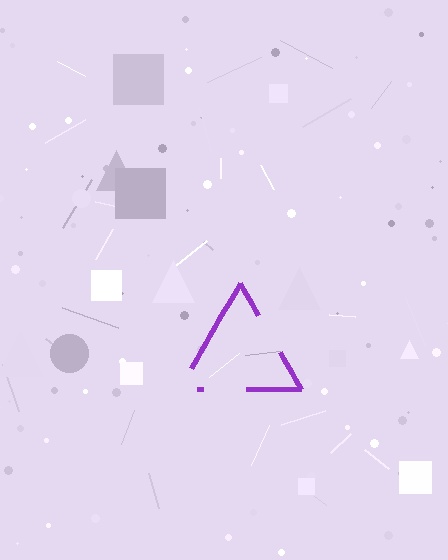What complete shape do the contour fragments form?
The contour fragments form a triangle.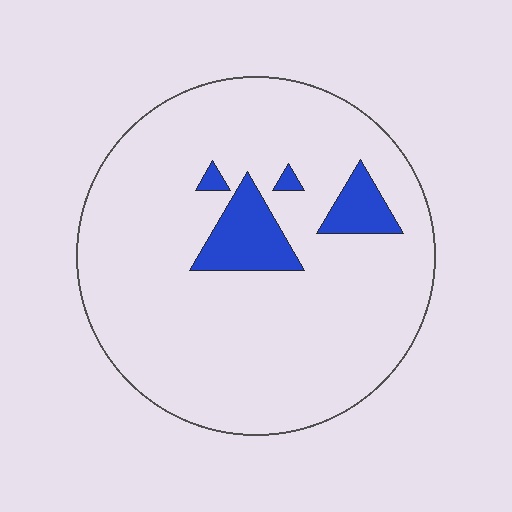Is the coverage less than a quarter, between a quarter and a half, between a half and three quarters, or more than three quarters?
Less than a quarter.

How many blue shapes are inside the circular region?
4.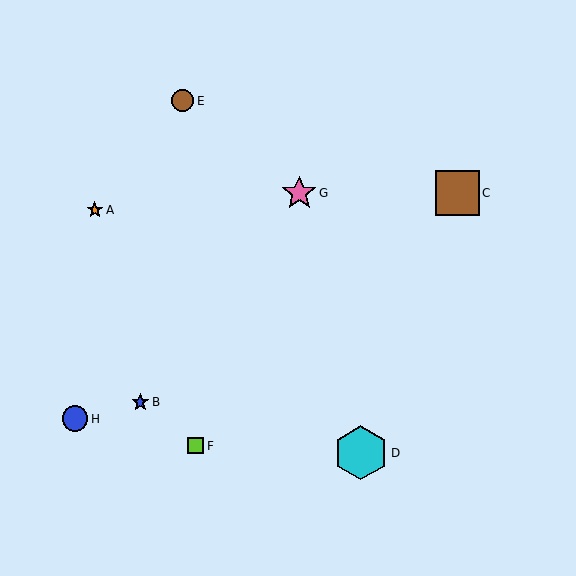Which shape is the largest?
The cyan hexagon (labeled D) is the largest.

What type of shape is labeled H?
Shape H is a blue circle.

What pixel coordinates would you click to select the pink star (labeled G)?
Click at (299, 193) to select the pink star G.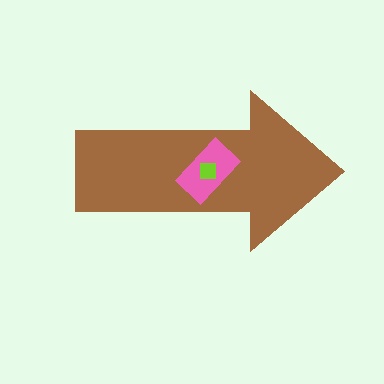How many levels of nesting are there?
3.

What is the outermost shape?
The brown arrow.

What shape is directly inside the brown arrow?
The pink rectangle.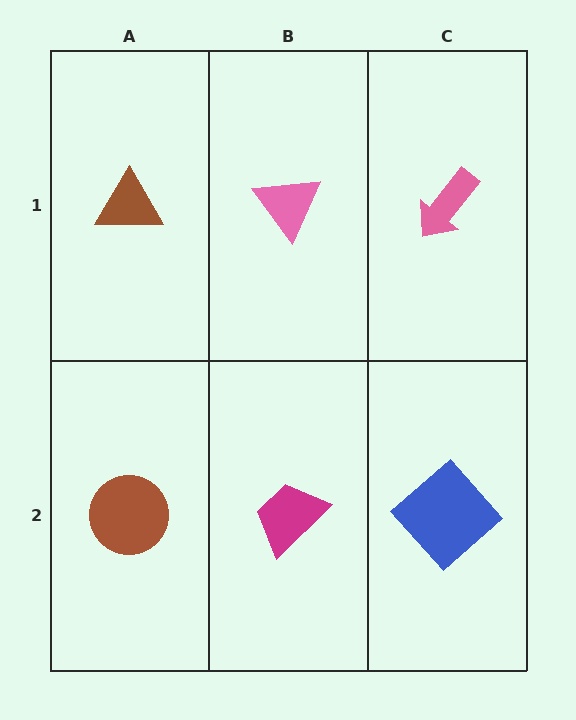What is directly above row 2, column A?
A brown triangle.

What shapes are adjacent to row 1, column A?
A brown circle (row 2, column A), a pink triangle (row 1, column B).